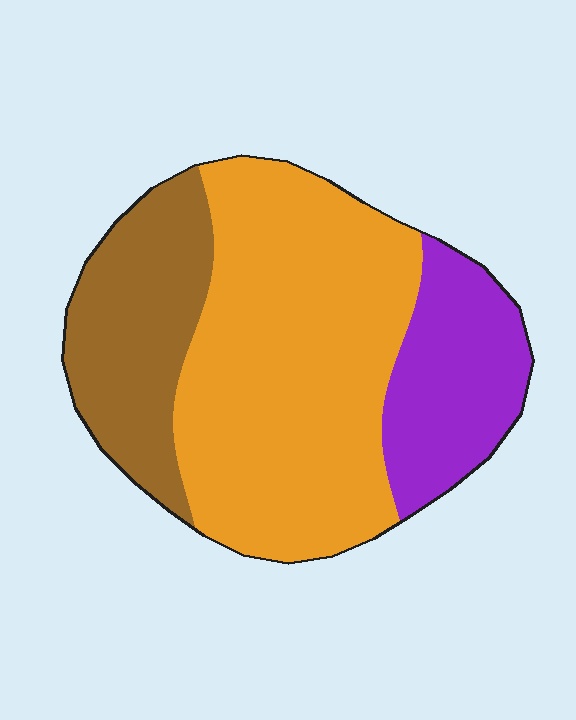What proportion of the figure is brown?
Brown takes up about one quarter (1/4) of the figure.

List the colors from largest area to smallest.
From largest to smallest: orange, brown, purple.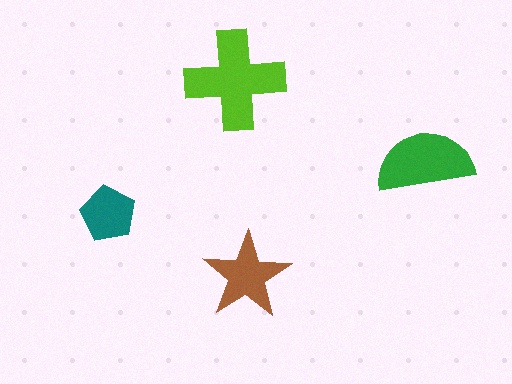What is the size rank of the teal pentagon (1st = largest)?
4th.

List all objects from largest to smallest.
The lime cross, the green semicircle, the brown star, the teal pentagon.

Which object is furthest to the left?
The teal pentagon is leftmost.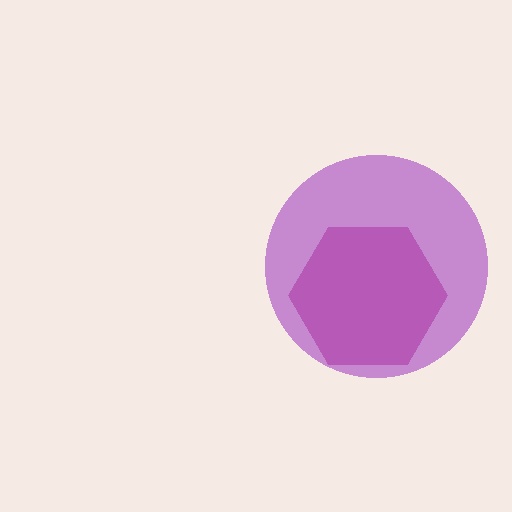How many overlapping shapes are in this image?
There are 2 overlapping shapes in the image.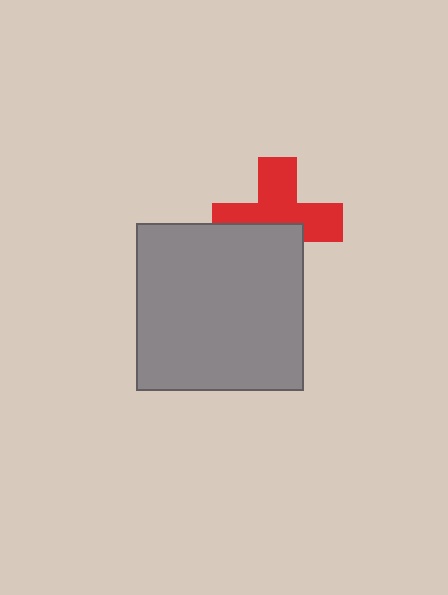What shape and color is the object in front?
The object in front is a gray square.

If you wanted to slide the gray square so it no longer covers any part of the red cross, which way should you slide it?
Slide it down — that is the most direct way to separate the two shapes.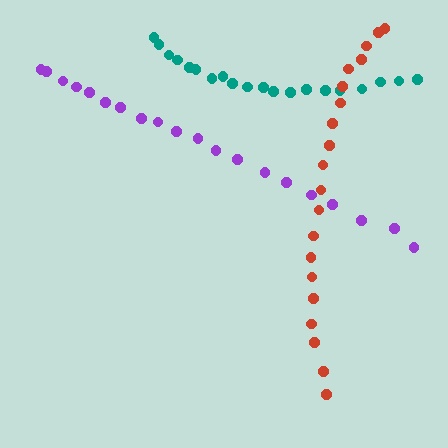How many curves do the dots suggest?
There are 3 distinct paths.